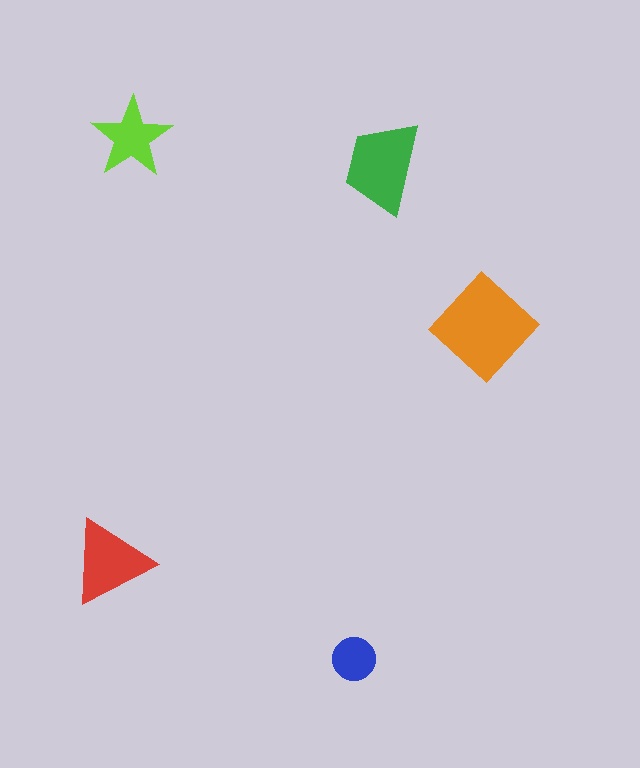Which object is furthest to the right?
The orange diamond is rightmost.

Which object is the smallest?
The blue circle.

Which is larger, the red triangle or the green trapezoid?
The green trapezoid.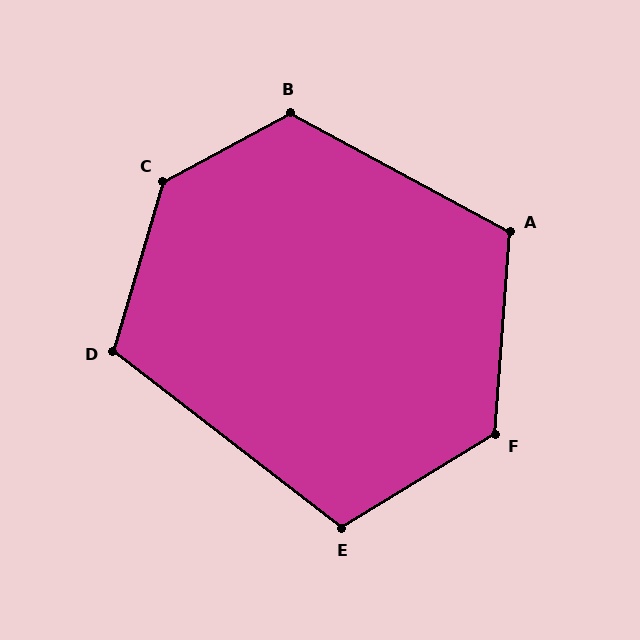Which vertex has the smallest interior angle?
E, at approximately 111 degrees.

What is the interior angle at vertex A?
Approximately 114 degrees (obtuse).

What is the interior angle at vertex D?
Approximately 112 degrees (obtuse).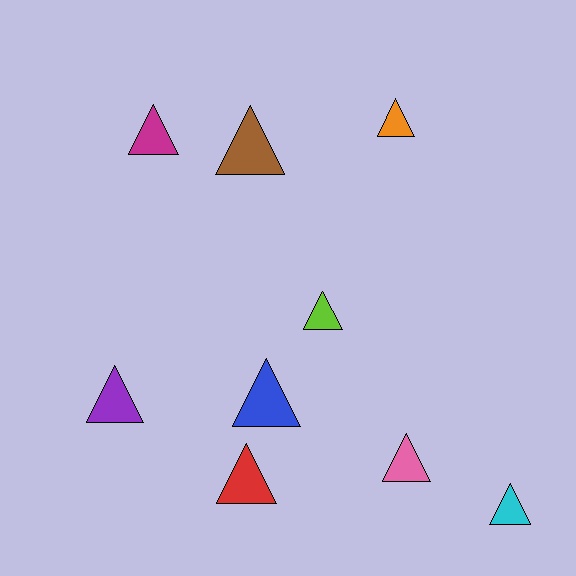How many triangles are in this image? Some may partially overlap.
There are 9 triangles.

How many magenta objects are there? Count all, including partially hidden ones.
There is 1 magenta object.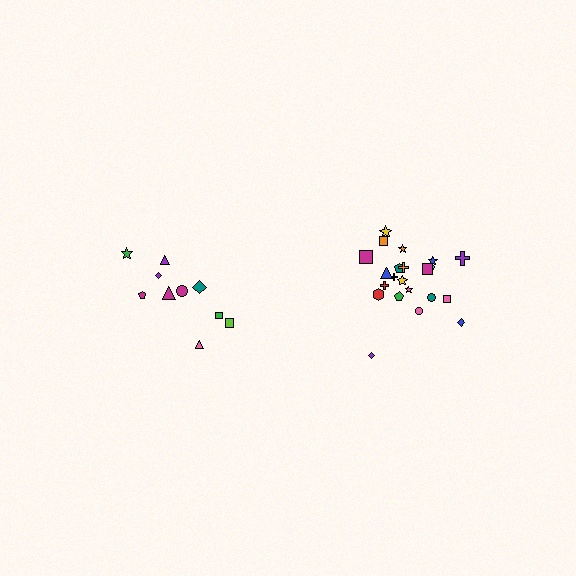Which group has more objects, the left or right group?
The right group.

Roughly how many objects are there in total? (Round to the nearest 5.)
Roughly 30 objects in total.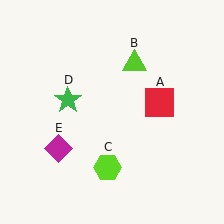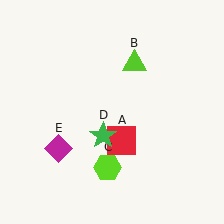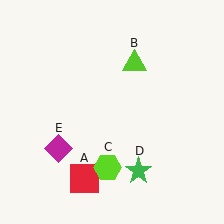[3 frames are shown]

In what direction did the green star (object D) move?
The green star (object D) moved down and to the right.